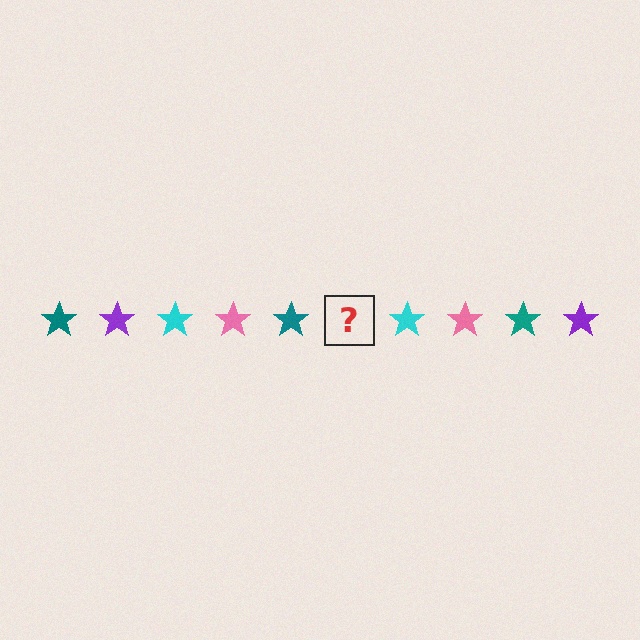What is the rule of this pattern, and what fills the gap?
The rule is that the pattern cycles through teal, purple, cyan, pink stars. The gap should be filled with a purple star.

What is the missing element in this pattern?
The missing element is a purple star.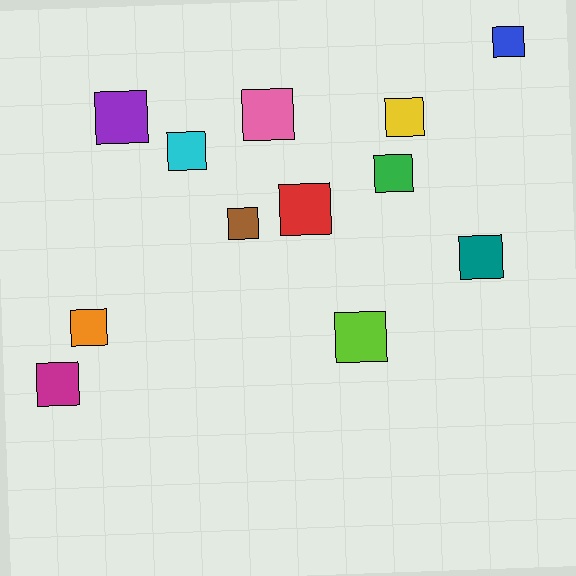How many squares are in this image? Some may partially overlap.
There are 12 squares.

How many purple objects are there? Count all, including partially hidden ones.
There is 1 purple object.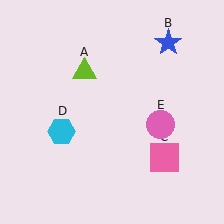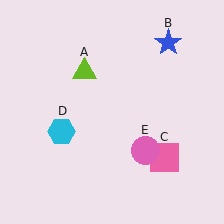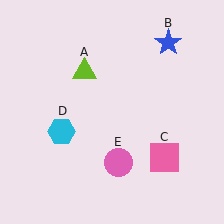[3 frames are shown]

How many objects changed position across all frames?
1 object changed position: pink circle (object E).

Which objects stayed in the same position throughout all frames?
Lime triangle (object A) and blue star (object B) and pink square (object C) and cyan hexagon (object D) remained stationary.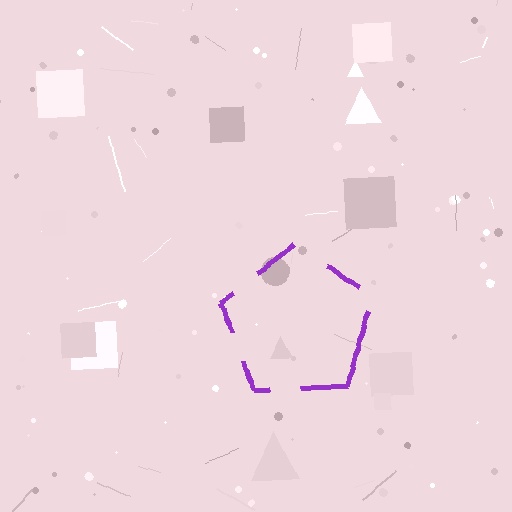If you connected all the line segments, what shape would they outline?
They would outline a pentagon.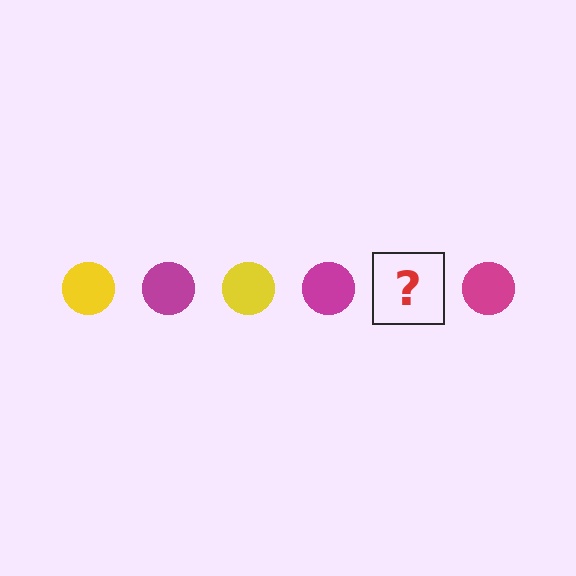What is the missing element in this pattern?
The missing element is a yellow circle.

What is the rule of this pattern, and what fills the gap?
The rule is that the pattern cycles through yellow, magenta circles. The gap should be filled with a yellow circle.